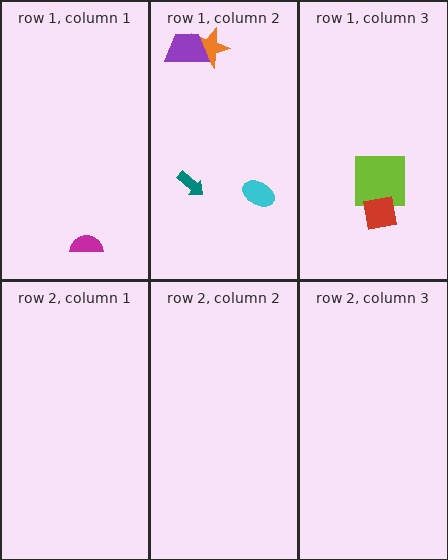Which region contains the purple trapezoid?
The row 1, column 2 region.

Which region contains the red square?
The row 1, column 3 region.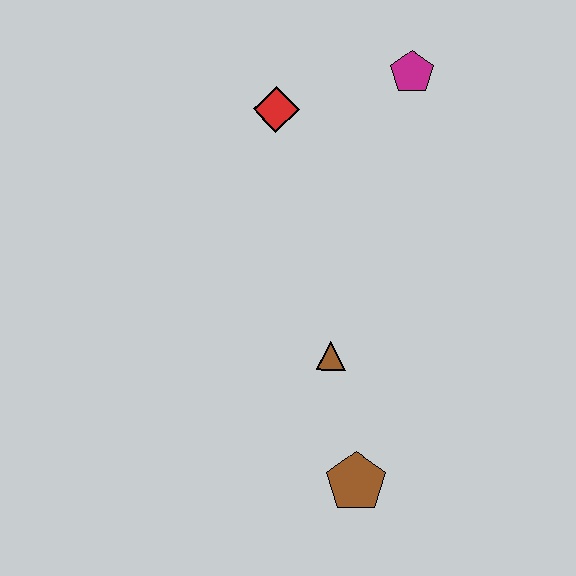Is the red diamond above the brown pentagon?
Yes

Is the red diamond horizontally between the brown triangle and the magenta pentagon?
No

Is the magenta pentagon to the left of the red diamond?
No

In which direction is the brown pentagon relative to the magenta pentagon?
The brown pentagon is below the magenta pentagon.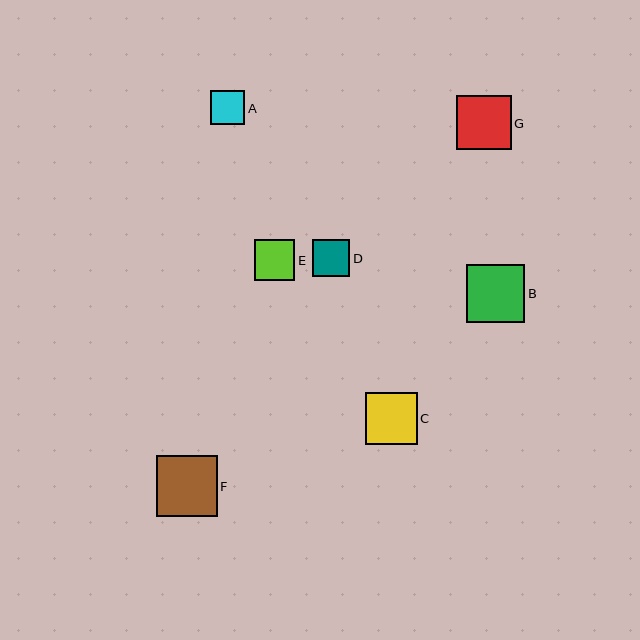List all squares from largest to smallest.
From largest to smallest: F, B, G, C, E, D, A.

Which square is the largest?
Square F is the largest with a size of approximately 61 pixels.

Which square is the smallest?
Square A is the smallest with a size of approximately 35 pixels.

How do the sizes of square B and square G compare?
Square B and square G are approximately the same size.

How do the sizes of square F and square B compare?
Square F and square B are approximately the same size.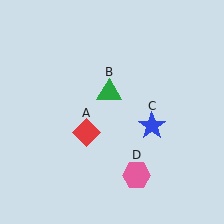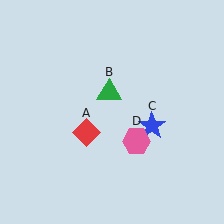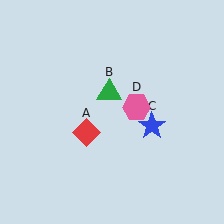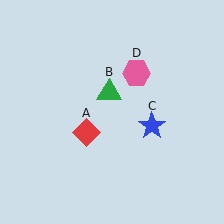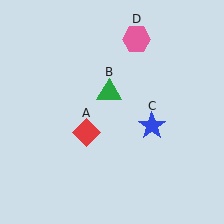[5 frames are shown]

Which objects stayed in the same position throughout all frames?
Red diamond (object A) and green triangle (object B) and blue star (object C) remained stationary.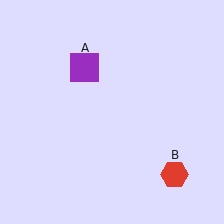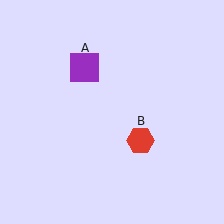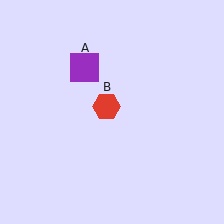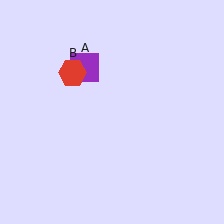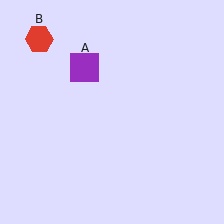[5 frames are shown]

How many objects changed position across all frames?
1 object changed position: red hexagon (object B).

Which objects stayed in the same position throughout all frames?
Purple square (object A) remained stationary.